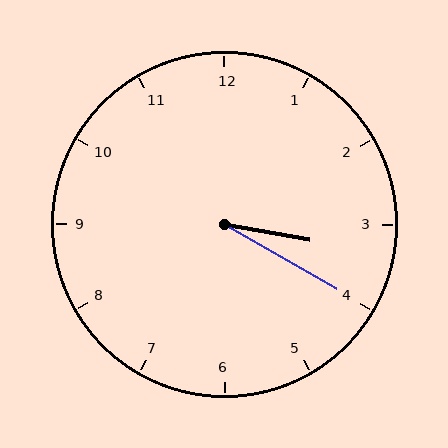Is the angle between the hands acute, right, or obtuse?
It is acute.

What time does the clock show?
3:20.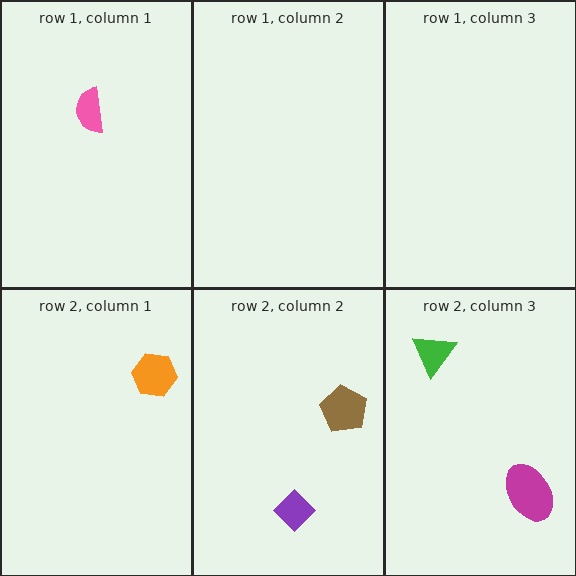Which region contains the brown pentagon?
The row 2, column 2 region.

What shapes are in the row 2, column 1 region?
The orange hexagon.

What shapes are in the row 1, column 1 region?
The pink semicircle.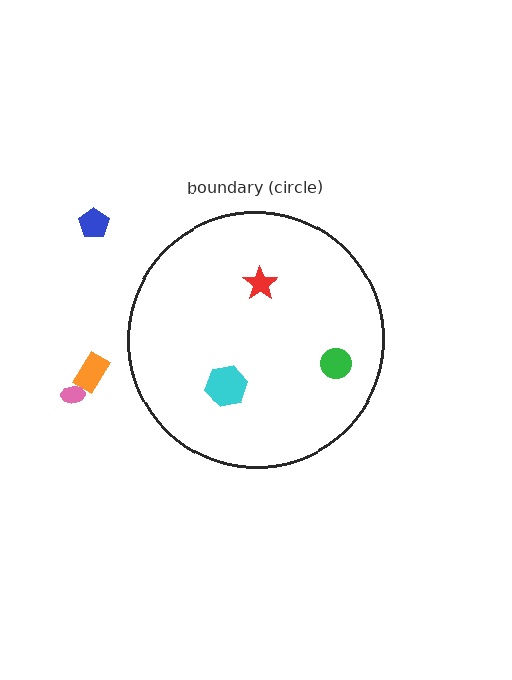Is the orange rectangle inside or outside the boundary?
Outside.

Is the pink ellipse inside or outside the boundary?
Outside.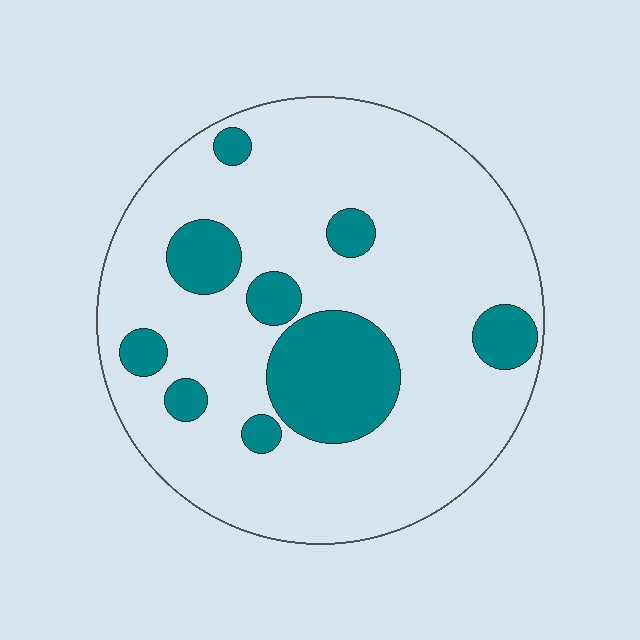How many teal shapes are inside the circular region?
9.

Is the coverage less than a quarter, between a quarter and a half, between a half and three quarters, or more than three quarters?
Less than a quarter.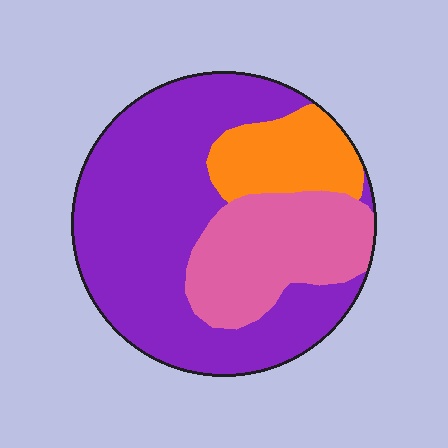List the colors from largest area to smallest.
From largest to smallest: purple, pink, orange.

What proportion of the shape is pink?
Pink takes up about one quarter (1/4) of the shape.